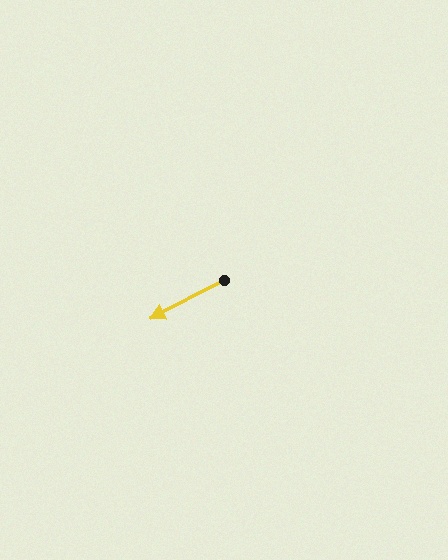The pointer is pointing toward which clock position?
Roughly 8 o'clock.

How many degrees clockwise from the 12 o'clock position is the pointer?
Approximately 242 degrees.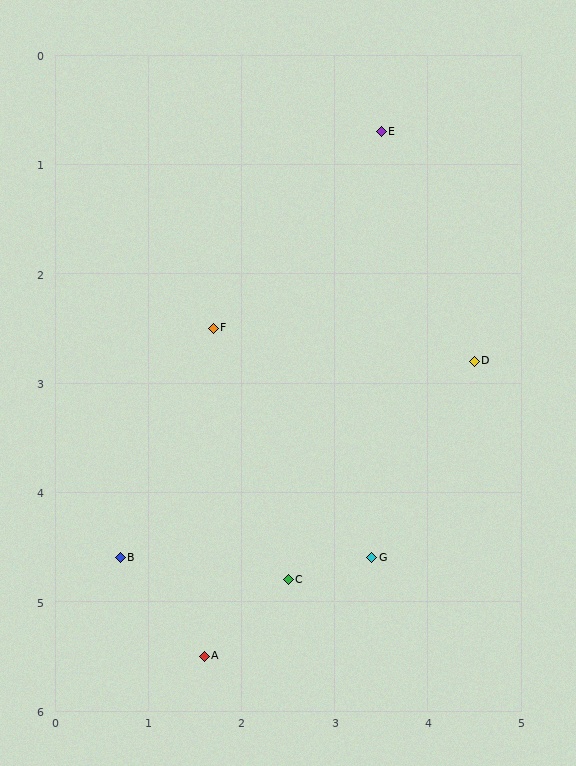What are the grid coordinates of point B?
Point B is at approximately (0.7, 4.6).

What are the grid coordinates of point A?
Point A is at approximately (1.6, 5.5).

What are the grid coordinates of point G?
Point G is at approximately (3.4, 4.6).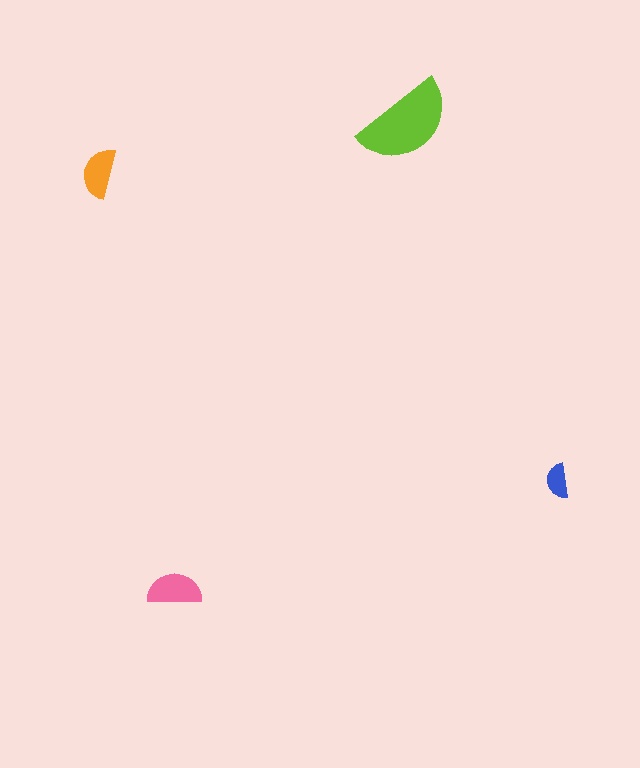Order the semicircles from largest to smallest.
the lime one, the pink one, the orange one, the blue one.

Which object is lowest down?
The pink semicircle is bottommost.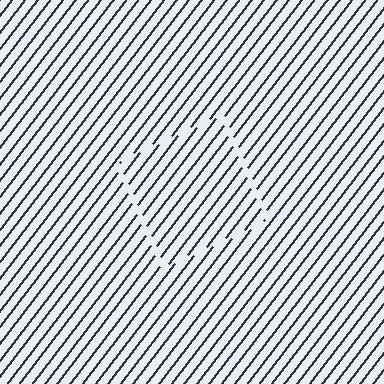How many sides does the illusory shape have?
4 sides — the line-ends trace a square.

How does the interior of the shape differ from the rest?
The interior of the shape contains the same grating, shifted by half a period — the contour is defined by the phase discontinuity where line-ends from the inner and outer gratings abut.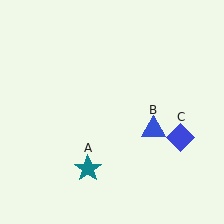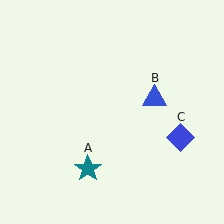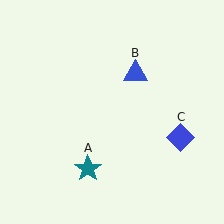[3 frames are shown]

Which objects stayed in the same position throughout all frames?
Teal star (object A) and blue diamond (object C) remained stationary.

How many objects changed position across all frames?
1 object changed position: blue triangle (object B).